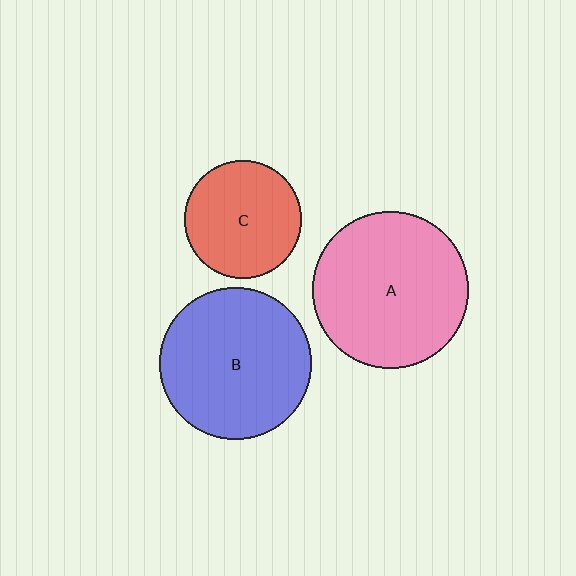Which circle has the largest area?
Circle A (pink).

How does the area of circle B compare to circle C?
Approximately 1.7 times.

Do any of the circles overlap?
No, none of the circles overlap.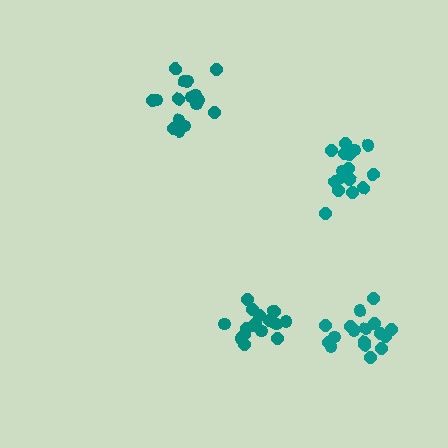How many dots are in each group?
Group 1: 17 dots, Group 2: 16 dots, Group 3: 17 dots, Group 4: 17 dots (67 total).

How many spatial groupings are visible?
There are 4 spatial groupings.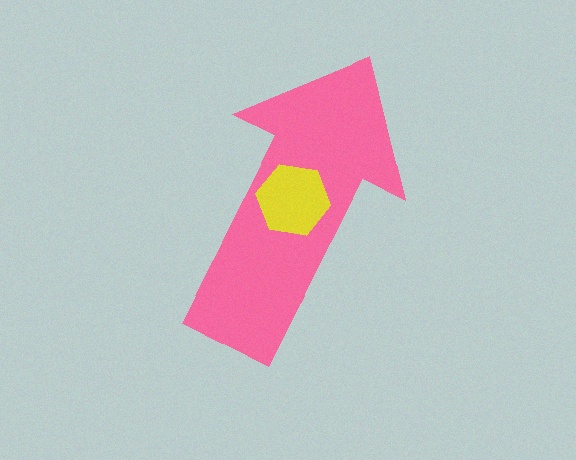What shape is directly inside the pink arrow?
The yellow hexagon.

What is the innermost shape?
The yellow hexagon.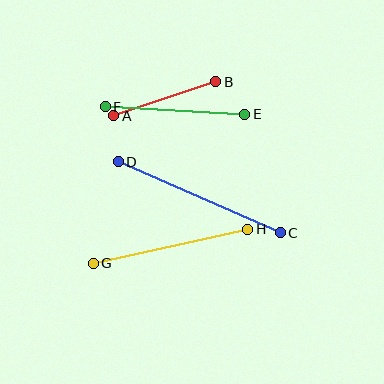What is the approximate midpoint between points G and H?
The midpoint is at approximately (170, 246) pixels.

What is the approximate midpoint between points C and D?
The midpoint is at approximately (199, 197) pixels.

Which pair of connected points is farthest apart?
Points C and D are farthest apart.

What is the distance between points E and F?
The distance is approximately 139 pixels.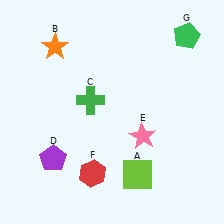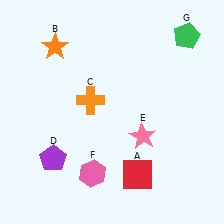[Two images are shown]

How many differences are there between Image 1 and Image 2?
There are 3 differences between the two images.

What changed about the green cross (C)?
In Image 1, C is green. In Image 2, it changed to orange.